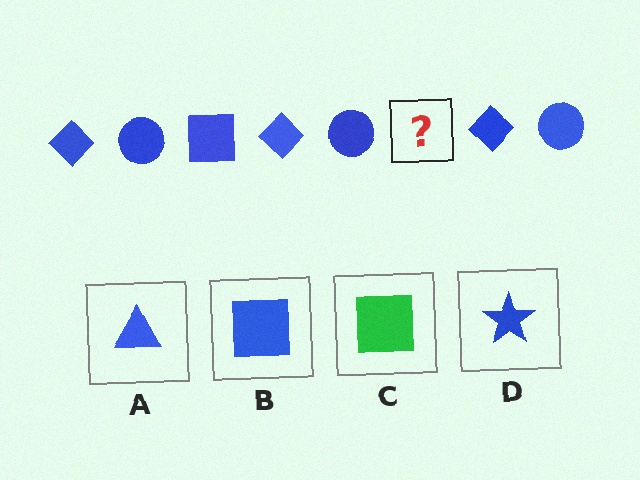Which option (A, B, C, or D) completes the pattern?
B.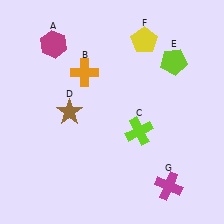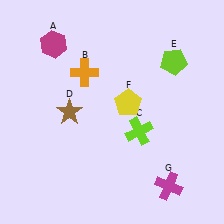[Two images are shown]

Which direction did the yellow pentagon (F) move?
The yellow pentagon (F) moved down.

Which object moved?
The yellow pentagon (F) moved down.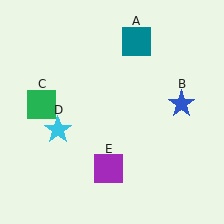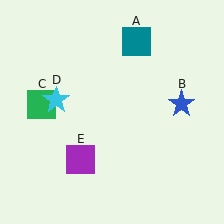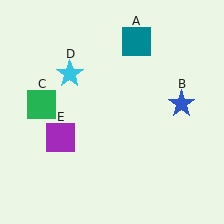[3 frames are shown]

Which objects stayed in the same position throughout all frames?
Teal square (object A) and blue star (object B) and green square (object C) remained stationary.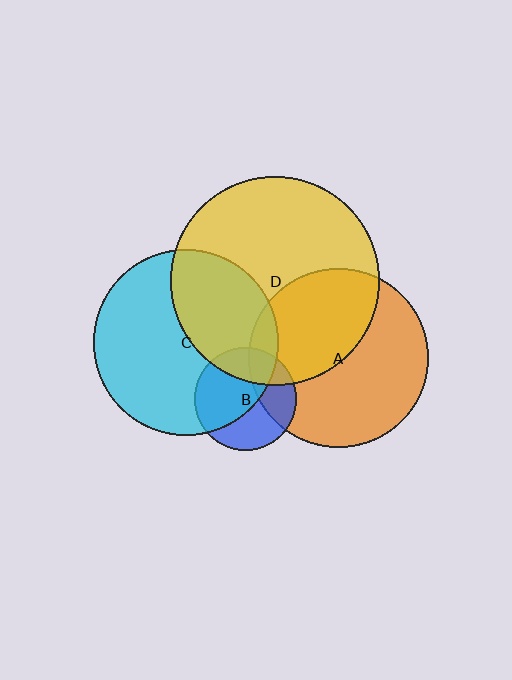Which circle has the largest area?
Circle D (yellow).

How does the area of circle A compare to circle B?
Approximately 3.0 times.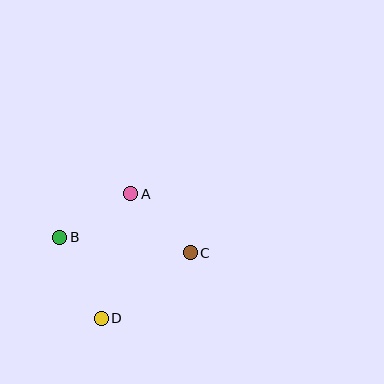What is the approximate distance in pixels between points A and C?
The distance between A and C is approximately 84 pixels.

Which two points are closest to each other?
Points A and B are closest to each other.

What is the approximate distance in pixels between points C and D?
The distance between C and D is approximately 111 pixels.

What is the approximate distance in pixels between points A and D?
The distance between A and D is approximately 128 pixels.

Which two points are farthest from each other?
Points B and C are farthest from each other.